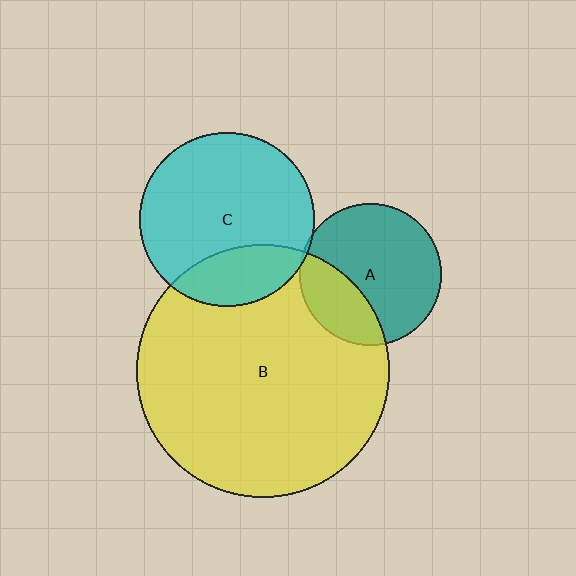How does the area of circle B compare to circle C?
Approximately 2.1 times.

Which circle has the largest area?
Circle B (yellow).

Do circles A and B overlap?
Yes.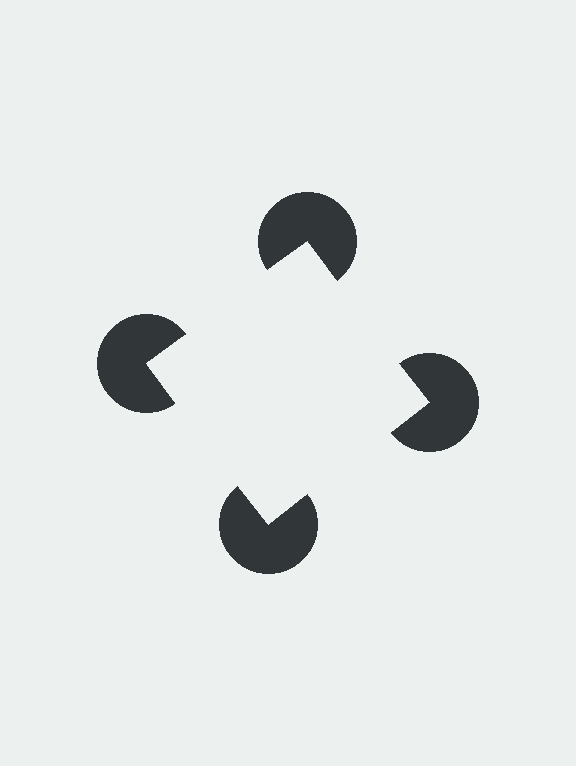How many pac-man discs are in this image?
There are 4 — one at each vertex of the illusory square.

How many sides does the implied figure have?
4 sides.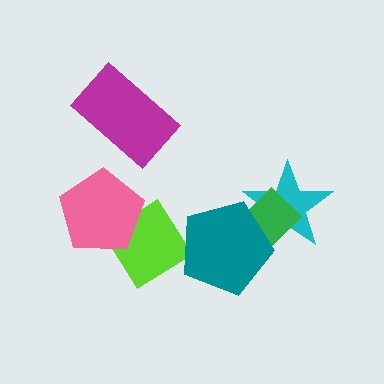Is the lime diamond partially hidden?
Yes, it is partially covered by another shape.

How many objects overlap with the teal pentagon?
3 objects overlap with the teal pentagon.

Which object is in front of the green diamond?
The teal pentagon is in front of the green diamond.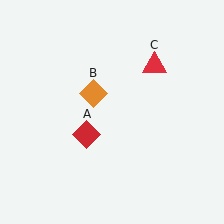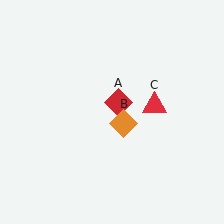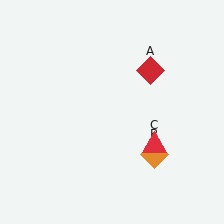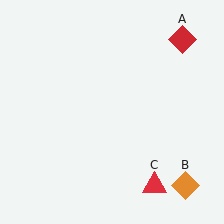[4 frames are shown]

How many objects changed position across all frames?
3 objects changed position: red diamond (object A), orange diamond (object B), red triangle (object C).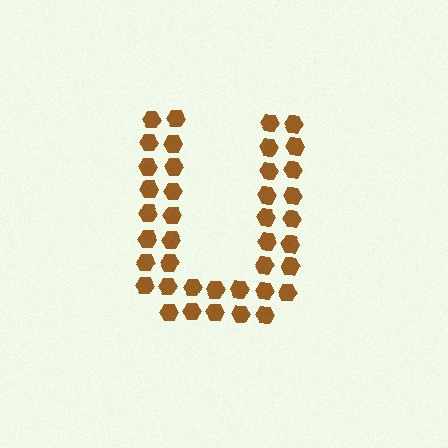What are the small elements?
The small elements are hexagons.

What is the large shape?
The large shape is the letter U.